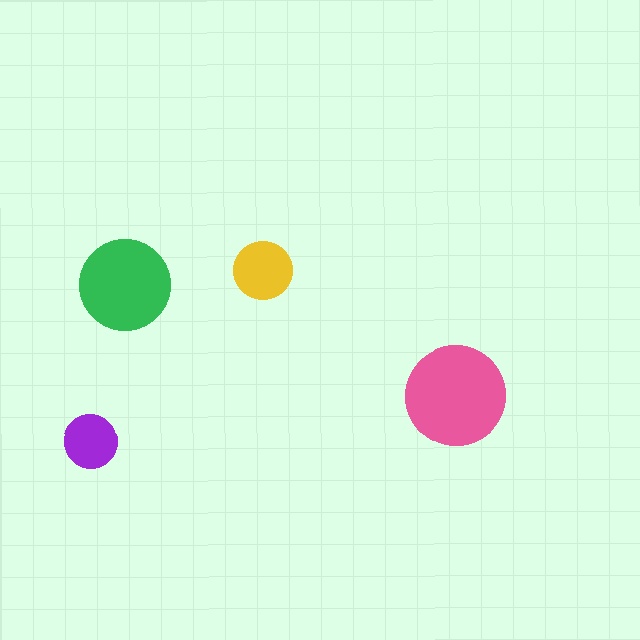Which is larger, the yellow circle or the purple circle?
The yellow one.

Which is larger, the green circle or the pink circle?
The pink one.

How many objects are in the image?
There are 4 objects in the image.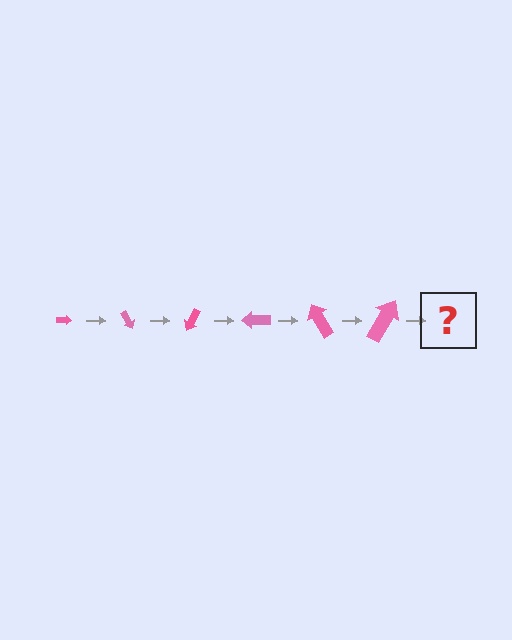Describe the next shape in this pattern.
It should be an arrow, larger than the previous one and rotated 360 degrees from the start.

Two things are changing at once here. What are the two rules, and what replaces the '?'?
The two rules are that the arrow grows larger each step and it rotates 60 degrees each step. The '?' should be an arrow, larger than the previous one and rotated 360 degrees from the start.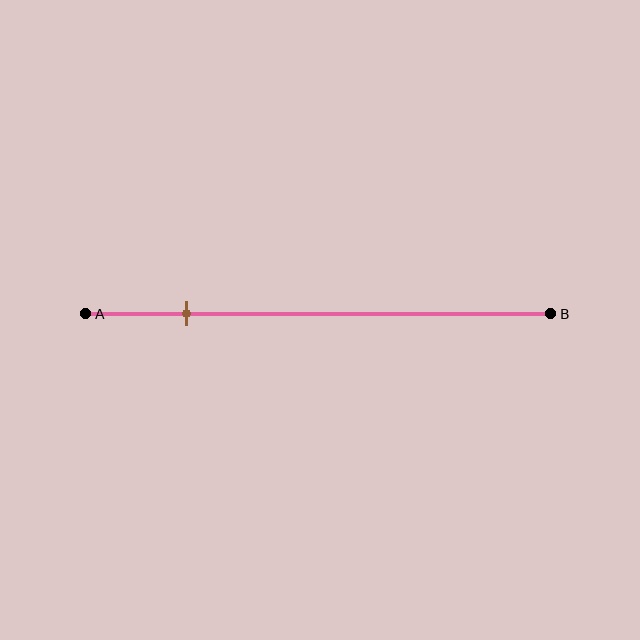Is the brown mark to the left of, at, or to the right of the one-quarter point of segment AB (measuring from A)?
The brown mark is to the left of the one-quarter point of segment AB.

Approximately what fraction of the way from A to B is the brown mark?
The brown mark is approximately 20% of the way from A to B.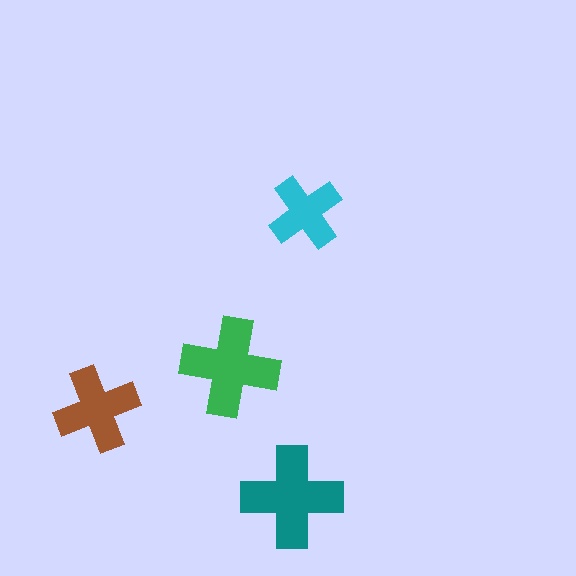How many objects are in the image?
There are 4 objects in the image.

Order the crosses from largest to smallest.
the teal one, the green one, the brown one, the cyan one.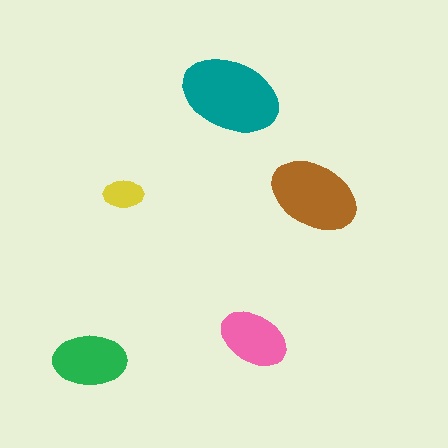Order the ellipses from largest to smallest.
the teal one, the brown one, the green one, the pink one, the yellow one.